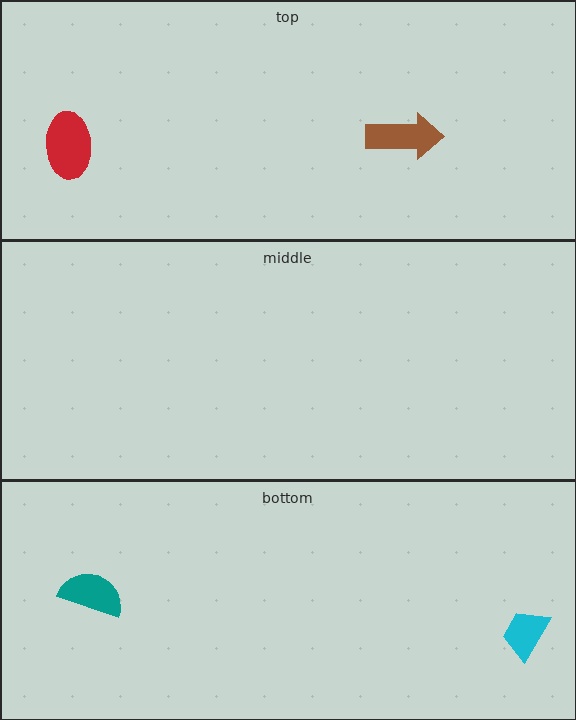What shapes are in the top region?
The brown arrow, the red ellipse.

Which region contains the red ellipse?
The top region.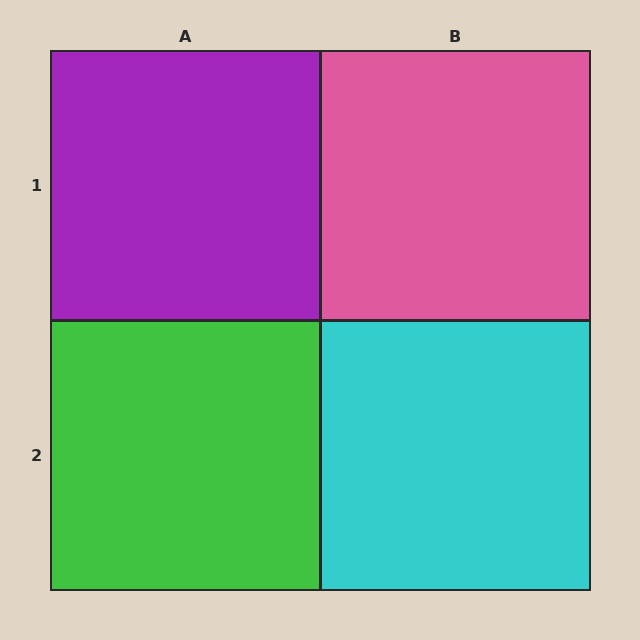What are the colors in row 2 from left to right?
Green, cyan.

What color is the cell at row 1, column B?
Pink.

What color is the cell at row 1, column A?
Purple.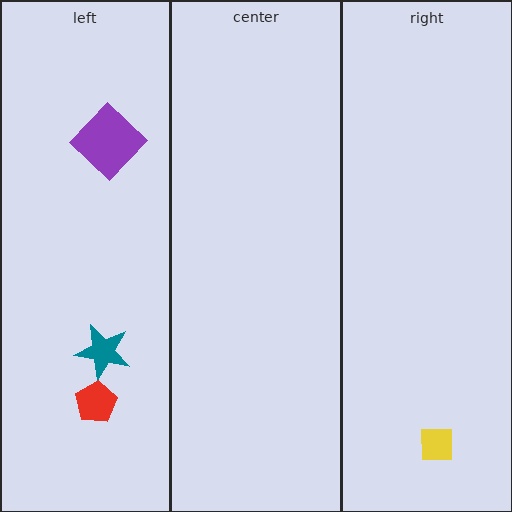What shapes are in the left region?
The red pentagon, the teal star, the purple diamond.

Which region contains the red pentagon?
The left region.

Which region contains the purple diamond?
The left region.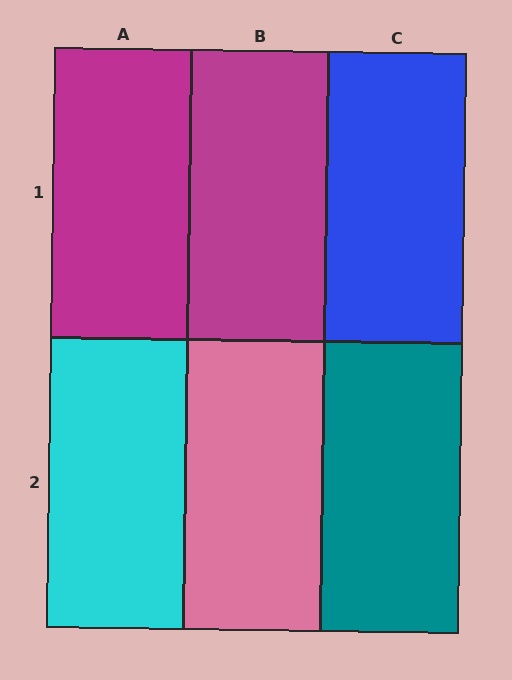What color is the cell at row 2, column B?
Pink.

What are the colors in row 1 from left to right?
Magenta, magenta, blue.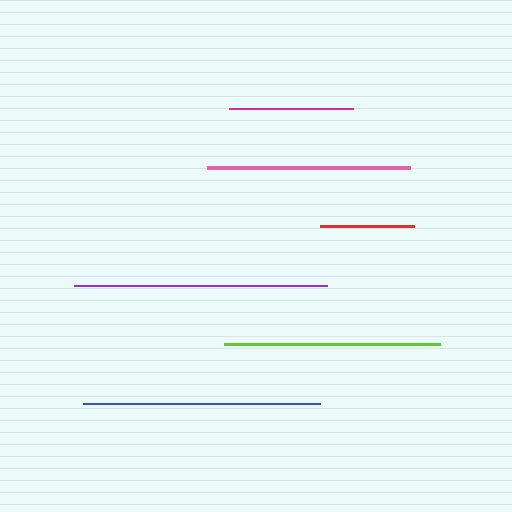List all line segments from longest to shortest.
From longest to shortest: purple, blue, lime, pink, magenta, red.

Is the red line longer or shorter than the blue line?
The blue line is longer than the red line.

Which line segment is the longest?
The purple line is the longest at approximately 252 pixels.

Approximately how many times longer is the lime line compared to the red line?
The lime line is approximately 2.3 times the length of the red line.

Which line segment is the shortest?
The red line is the shortest at approximately 95 pixels.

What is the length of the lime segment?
The lime segment is approximately 216 pixels long.